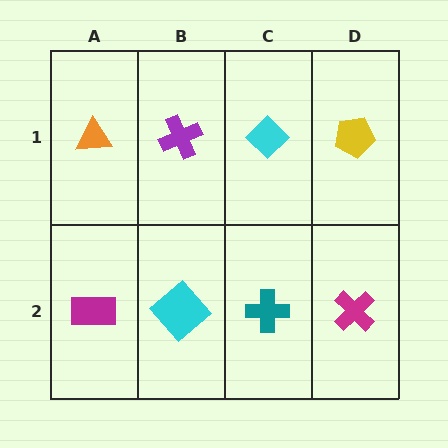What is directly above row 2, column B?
A purple cross.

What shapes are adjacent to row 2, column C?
A cyan diamond (row 1, column C), a cyan diamond (row 2, column B), a magenta cross (row 2, column D).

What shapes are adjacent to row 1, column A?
A magenta rectangle (row 2, column A), a purple cross (row 1, column B).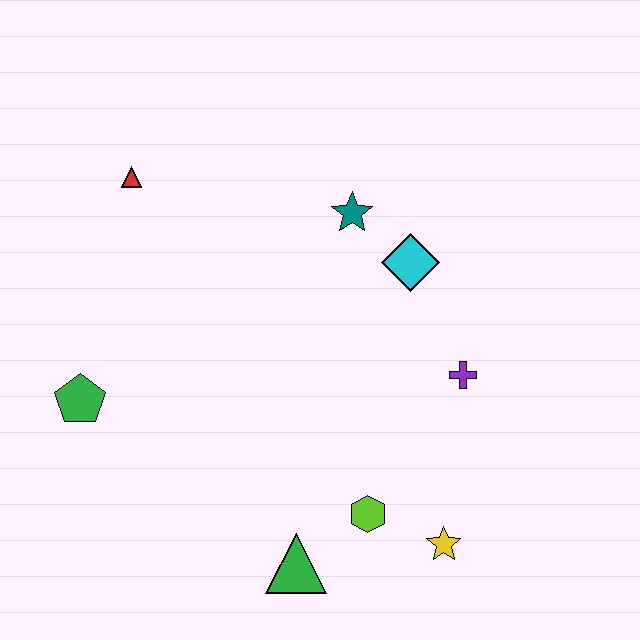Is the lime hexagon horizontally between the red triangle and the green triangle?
No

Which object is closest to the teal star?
The cyan diamond is closest to the teal star.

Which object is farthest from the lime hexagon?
The red triangle is farthest from the lime hexagon.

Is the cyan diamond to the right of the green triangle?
Yes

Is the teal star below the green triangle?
No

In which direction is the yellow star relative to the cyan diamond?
The yellow star is below the cyan diamond.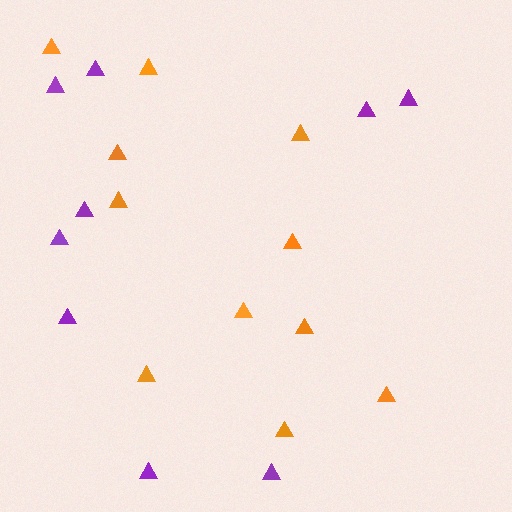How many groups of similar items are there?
There are 2 groups: one group of purple triangles (9) and one group of orange triangles (11).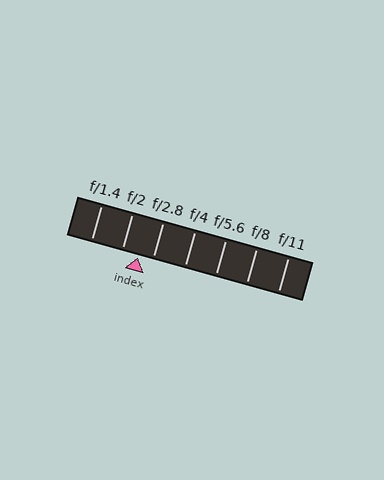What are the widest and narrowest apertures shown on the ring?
The widest aperture shown is f/1.4 and the narrowest is f/11.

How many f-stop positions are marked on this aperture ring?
There are 7 f-stop positions marked.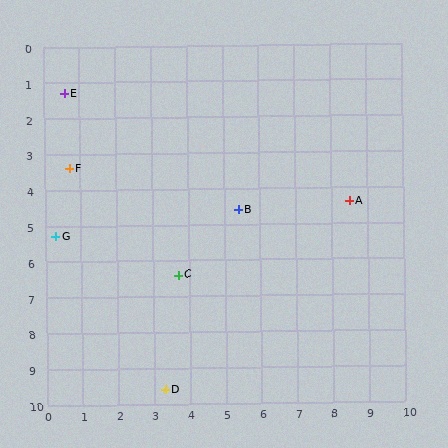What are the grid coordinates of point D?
Point D is at approximately (3.3, 9.6).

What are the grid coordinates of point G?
Point G is at approximately (0.3, 5.3).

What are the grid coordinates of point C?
Point C is at approximately (3.7, 6.4).